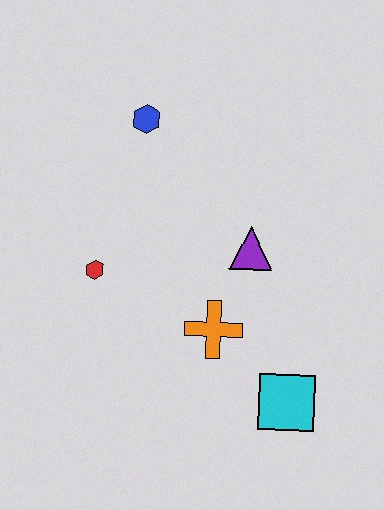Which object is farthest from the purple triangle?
The blue hexagon is farthest from the purple triangle.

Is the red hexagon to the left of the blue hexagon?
Yes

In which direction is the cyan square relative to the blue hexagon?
The cyan square is below the blue hexagon.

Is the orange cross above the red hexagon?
No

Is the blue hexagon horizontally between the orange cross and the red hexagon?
Yes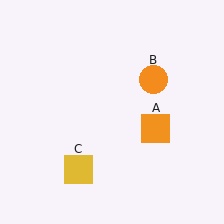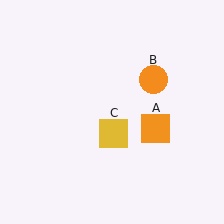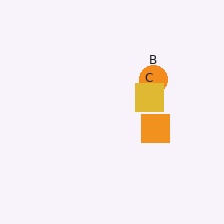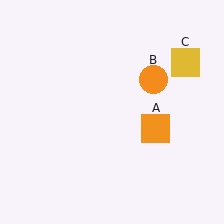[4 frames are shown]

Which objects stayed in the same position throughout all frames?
Orange square (object A) and orange circle (object B) remained stationary.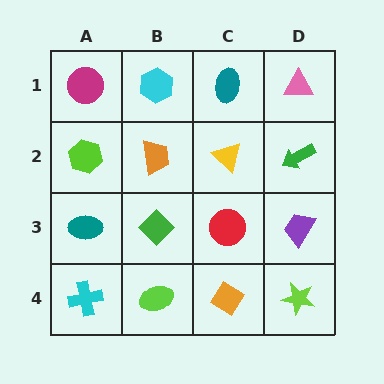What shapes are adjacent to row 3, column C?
A yellow triangle (row 2, column C), an orange diamond (row 4, column C), a green diamond (row 3, column B), a purple trapezoid (row 3, column D).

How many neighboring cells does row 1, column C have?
3.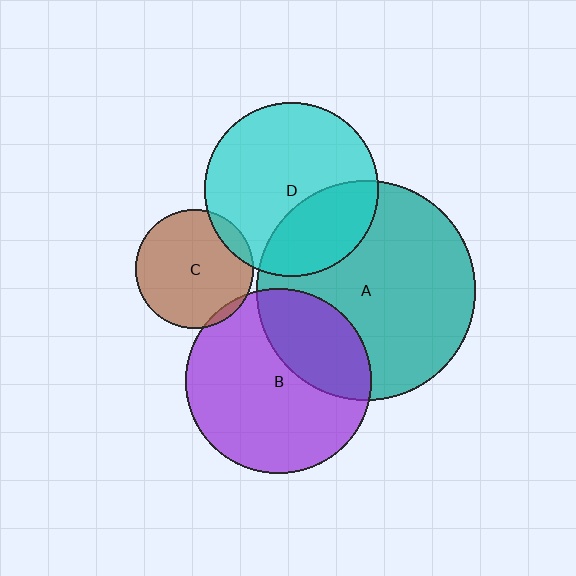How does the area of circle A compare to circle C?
Approximately 3.4 times.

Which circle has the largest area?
Circle A (teal).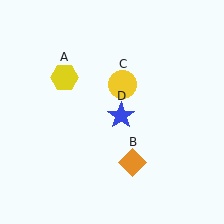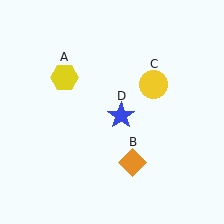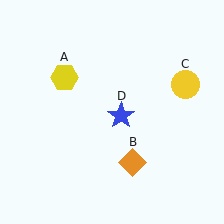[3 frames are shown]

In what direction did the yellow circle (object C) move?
The yellow circle (object C) moved right.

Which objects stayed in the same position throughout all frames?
Yellow hexagon (object A) and orange diamond (object B) and blue star (object D) remained stationary.